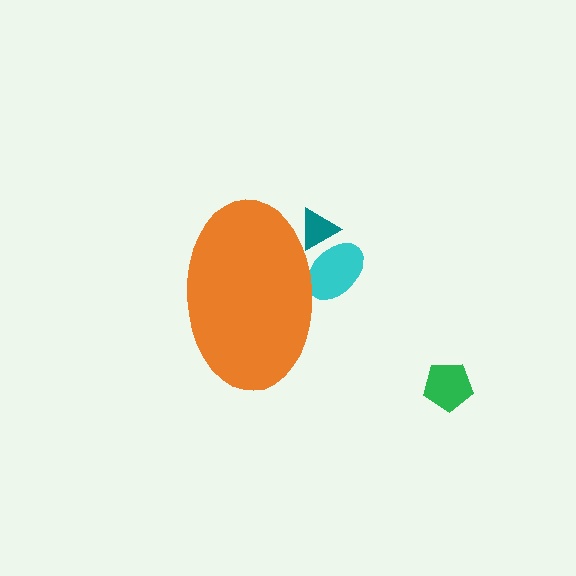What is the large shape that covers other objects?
An orange ellipse.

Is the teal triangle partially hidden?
Yes, the teal triangle is partially hidden behind the orange ellipse.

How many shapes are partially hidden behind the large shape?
2 shapes are partially hidden.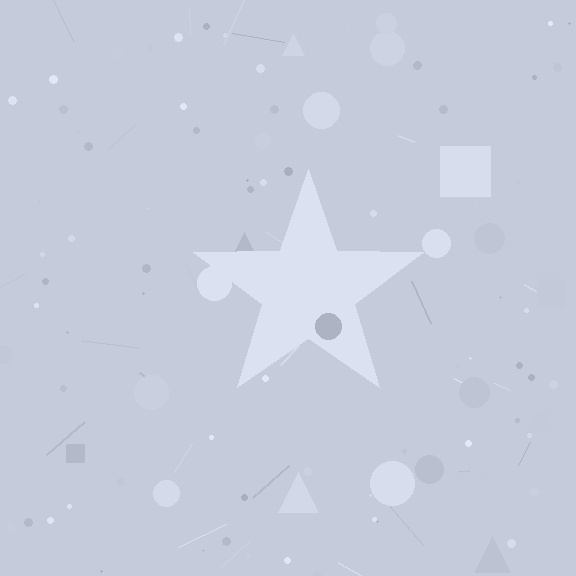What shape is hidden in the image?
A star is hidden in the image.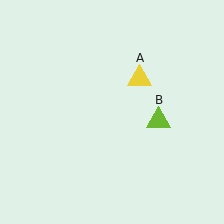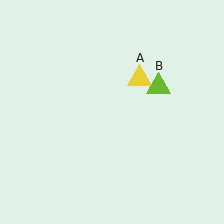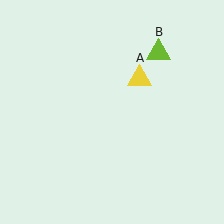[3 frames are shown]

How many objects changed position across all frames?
1 object changed position: lime triangle (object B).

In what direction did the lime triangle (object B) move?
The lime triangle (object B) moved up.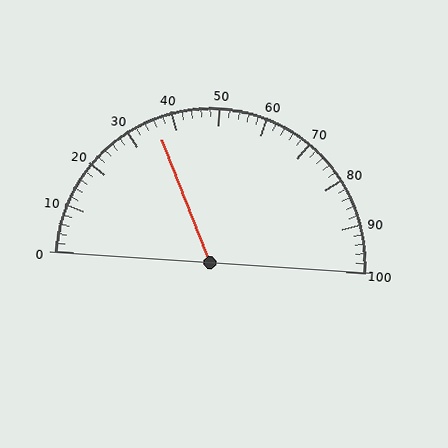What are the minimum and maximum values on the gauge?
The gauge ranges from 0 to 100.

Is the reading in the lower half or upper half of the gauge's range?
The reading is in the lower half of the range (0 to 100).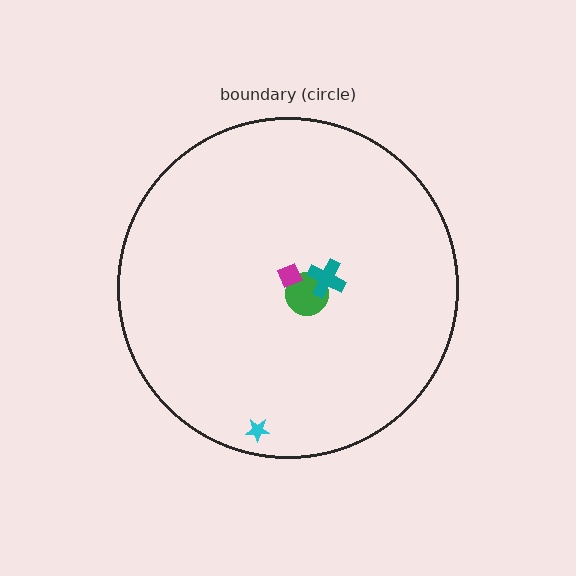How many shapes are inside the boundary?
4 inside, 0 outside.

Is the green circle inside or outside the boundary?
Inside.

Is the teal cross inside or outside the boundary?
Inside.